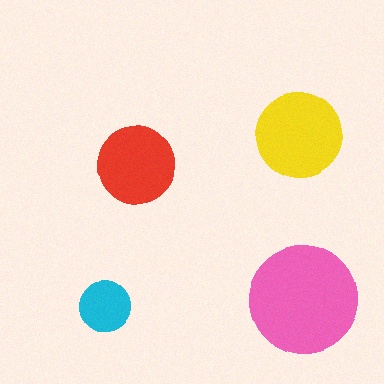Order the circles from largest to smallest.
the pink one, the yellow one, the red one, the cyan one.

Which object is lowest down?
The cyan circle is bottommost.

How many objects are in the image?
There are 4 objects in the image.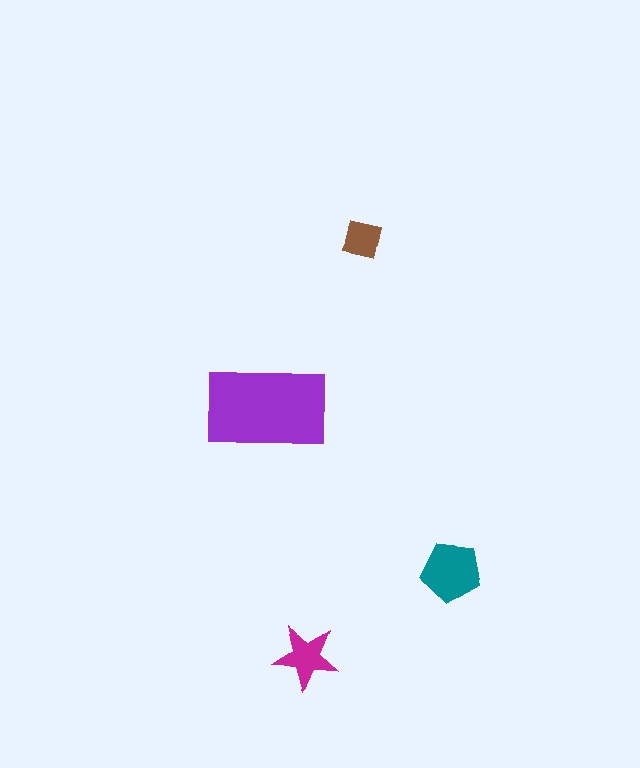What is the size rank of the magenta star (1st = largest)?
3rd.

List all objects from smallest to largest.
The brown square, the magenta star, the teal pentagon, the purple rectangle.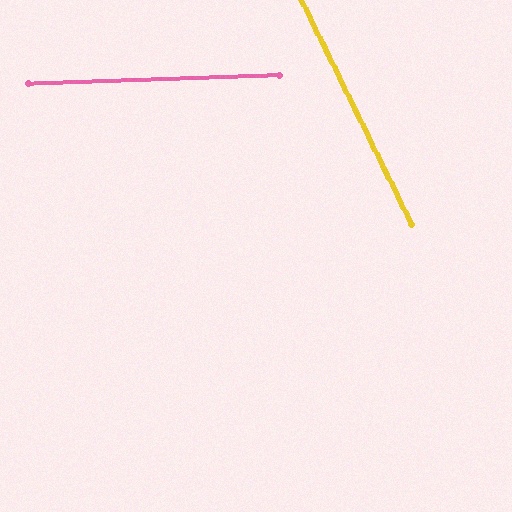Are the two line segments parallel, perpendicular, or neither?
Neither parallel nor perpendicular — they differ by about 66°.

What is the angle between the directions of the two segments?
Approximately 66 degrees.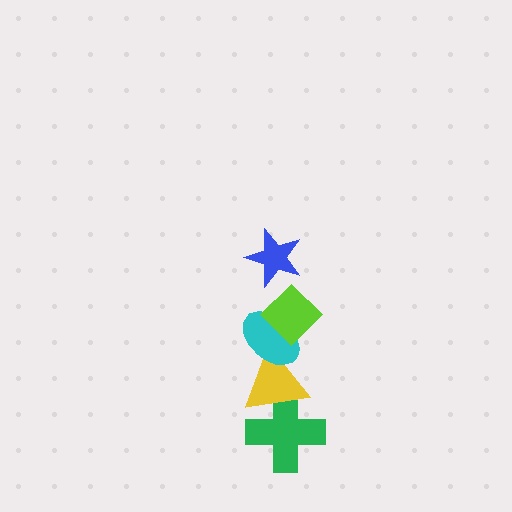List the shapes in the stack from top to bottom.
From top to bottom: the blue star, the lime diamond, the cyan ellipse, the yellow triangle, the green cross.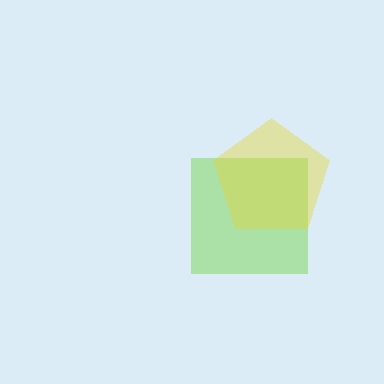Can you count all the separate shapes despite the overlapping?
Yes, there are 2 separate shapes.